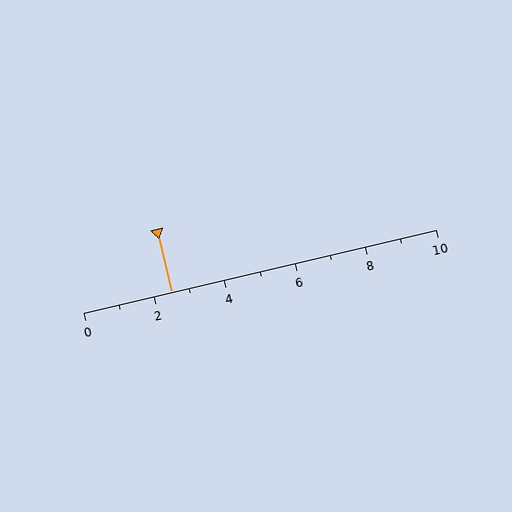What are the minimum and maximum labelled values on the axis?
The axis runs from 0 to 10.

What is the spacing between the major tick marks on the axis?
The major ticks are spaced 2 apart.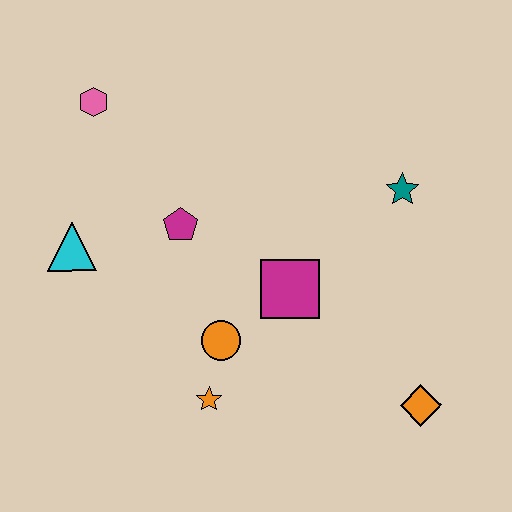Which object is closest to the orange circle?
The orange star is closest to the orange circle.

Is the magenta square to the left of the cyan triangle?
No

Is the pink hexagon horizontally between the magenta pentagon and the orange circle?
No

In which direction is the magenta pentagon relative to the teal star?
The magenta pentagon is to the left of the teal star.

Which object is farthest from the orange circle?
The pink hexagon is farthest from the orange circle.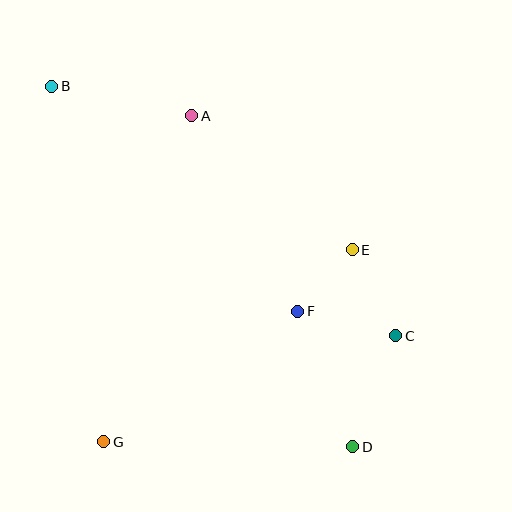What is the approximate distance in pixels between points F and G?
The distance between F and G is approximately 234 pixels.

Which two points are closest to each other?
Points E and F are closest to each other.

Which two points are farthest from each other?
Points B and D are farthest from each other.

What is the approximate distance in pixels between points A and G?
The distance between A and G is approximately 338 pixels.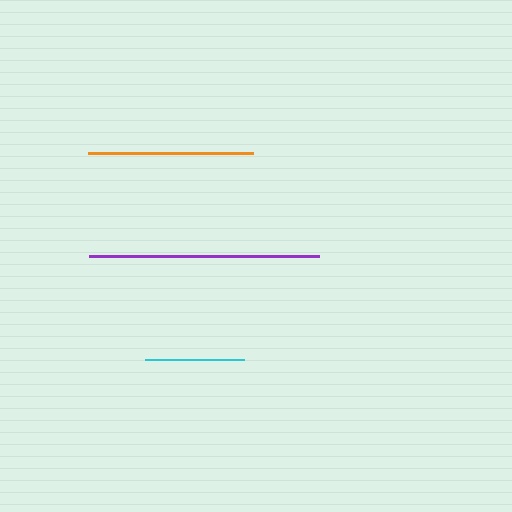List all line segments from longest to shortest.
From longest to shortest: purple, orange, cyan.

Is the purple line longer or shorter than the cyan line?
The purple line is longer than the cyan line.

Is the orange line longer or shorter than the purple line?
The purple line is longer than the orange line.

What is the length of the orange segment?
The orange segment is approximately 165 pixels long.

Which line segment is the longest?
The purple line is the longest at approximately 230 pixels.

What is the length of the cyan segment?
The cyan segment is approximately 99 pixels long.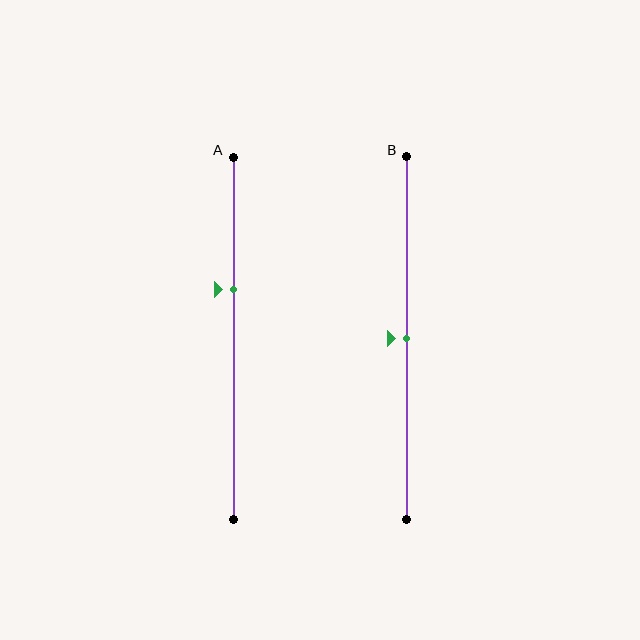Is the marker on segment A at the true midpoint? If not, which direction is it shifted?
No, the marker on segment A is shifted upward by about 13% of the segment length.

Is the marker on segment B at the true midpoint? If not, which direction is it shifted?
Yes, the marker on segment B is at the true midpoint.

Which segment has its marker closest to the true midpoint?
Segment B has its marker closest to the true midpoint.